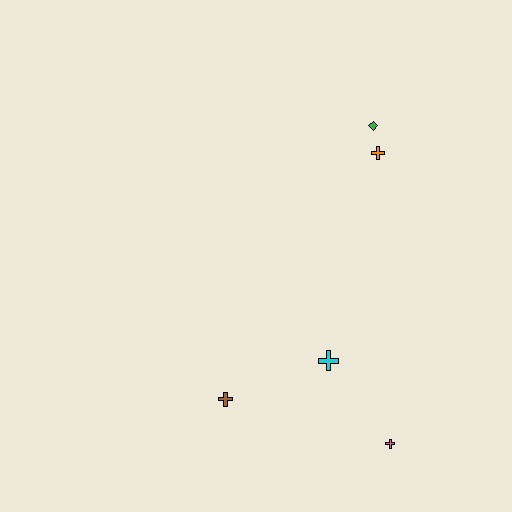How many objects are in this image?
There are 5 objects.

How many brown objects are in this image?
There is 1 brown object.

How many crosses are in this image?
There are 4 crosses.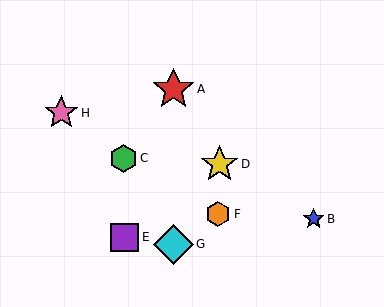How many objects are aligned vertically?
2 objects (A, G) are aligned vertically.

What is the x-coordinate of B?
Object B is at x≈314.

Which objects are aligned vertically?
Objects A, G are aligned vertically.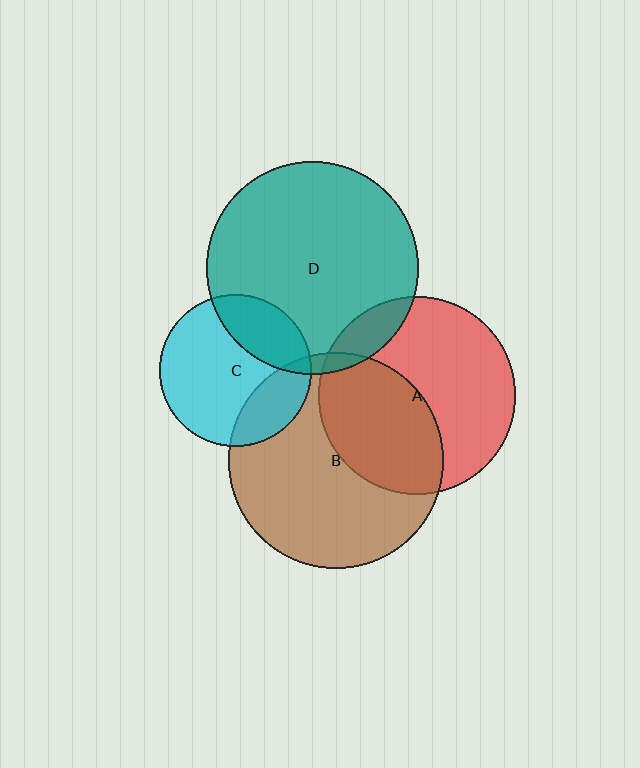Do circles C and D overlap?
Yes.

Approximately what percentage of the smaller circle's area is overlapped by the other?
Approximately 25%.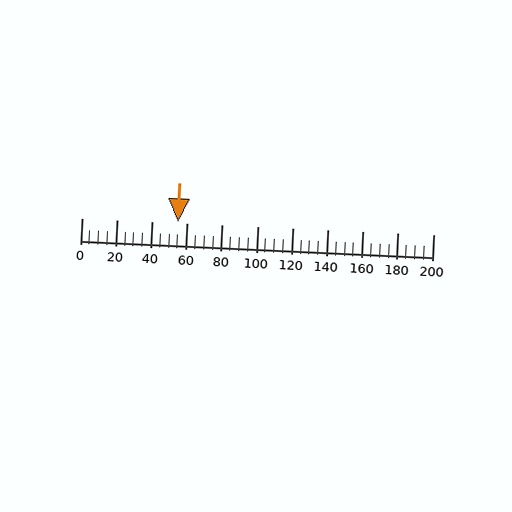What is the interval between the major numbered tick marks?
The major tick marks are spaced 20 units apart.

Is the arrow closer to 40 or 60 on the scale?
The arrow is closer to 60.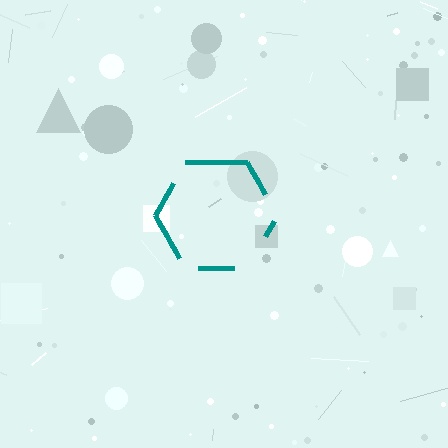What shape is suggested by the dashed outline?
The dashed outline suggests a hexagon.